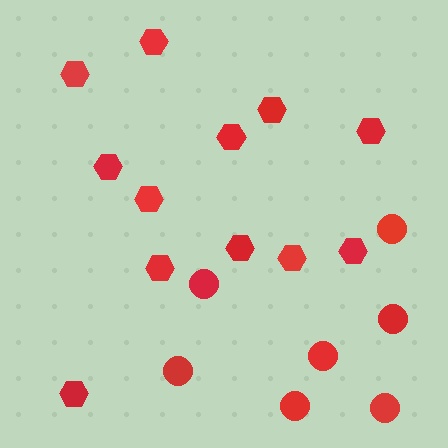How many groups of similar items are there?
There are 2 groups: one group of hexagons (12) and one group of circles (7).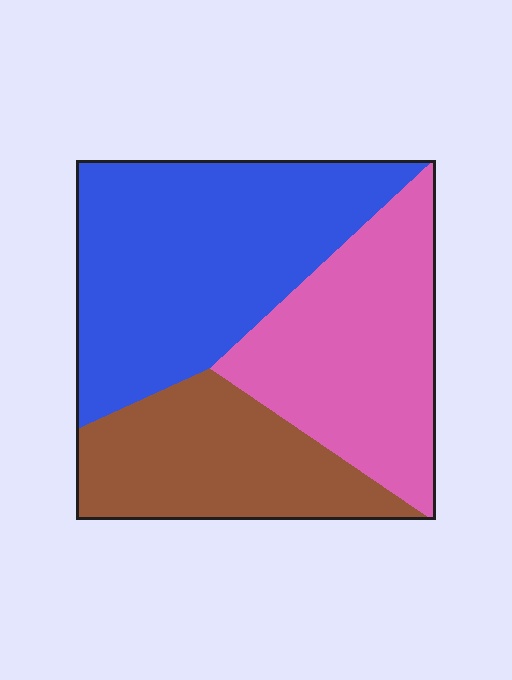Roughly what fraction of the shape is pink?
Pink covers roughly 30% of the shape.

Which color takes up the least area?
Brown, at roughly 25%.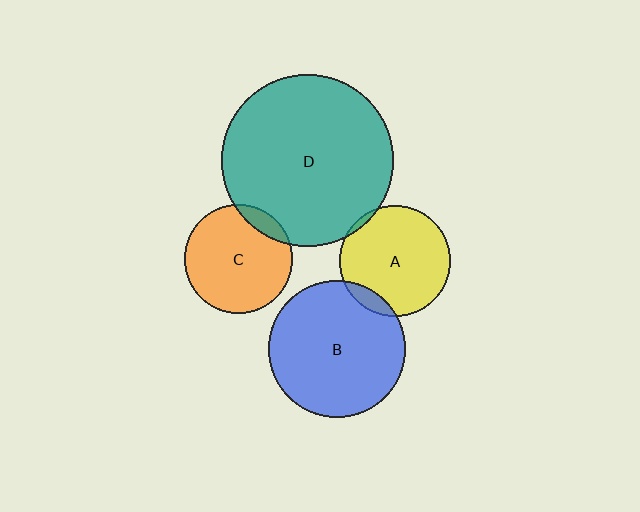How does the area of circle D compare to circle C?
Approximately 2.5 times.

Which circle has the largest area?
Circle D (teal).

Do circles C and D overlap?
Yes.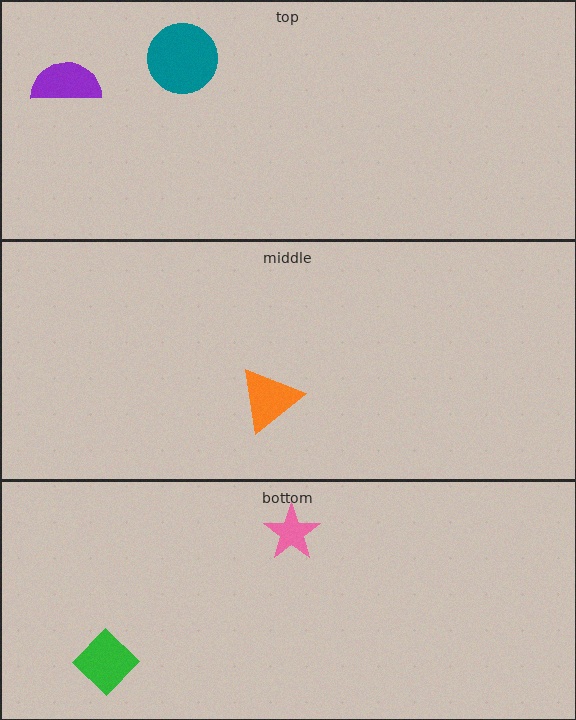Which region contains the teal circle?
The top region.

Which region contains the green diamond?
The bottom region.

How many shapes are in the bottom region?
2.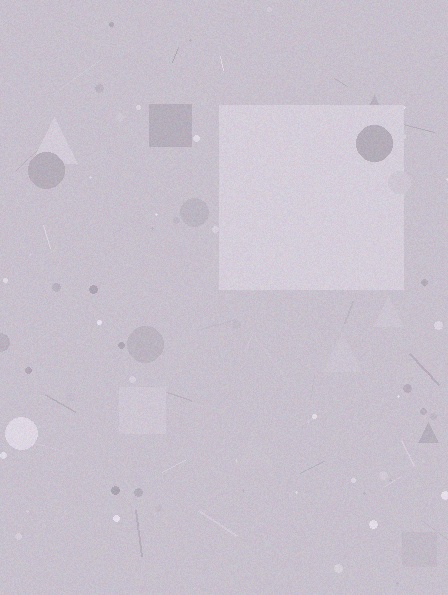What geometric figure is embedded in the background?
A square is embedded in the background.